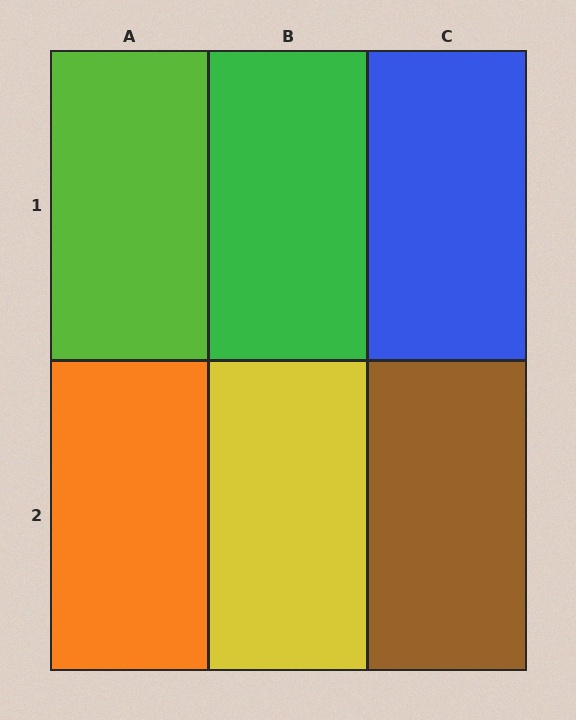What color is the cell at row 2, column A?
Orange.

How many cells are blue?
1 cell is blue.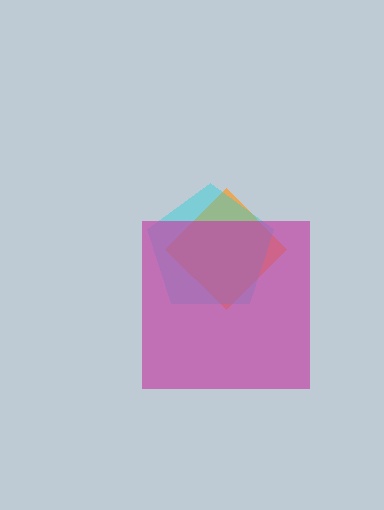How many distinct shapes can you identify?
There are 3 distinct shapes: an orange diamond, a cyan pentagon, a magenta square.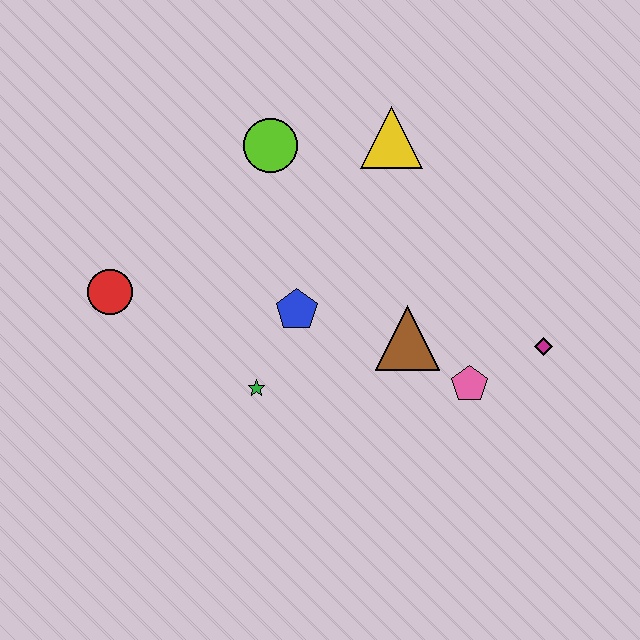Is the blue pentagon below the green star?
No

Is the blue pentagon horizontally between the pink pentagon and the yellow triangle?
No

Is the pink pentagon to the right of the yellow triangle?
Yes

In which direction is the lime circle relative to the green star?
The lime circle is above the green star.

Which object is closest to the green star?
The blue pentagon is closest to the green star.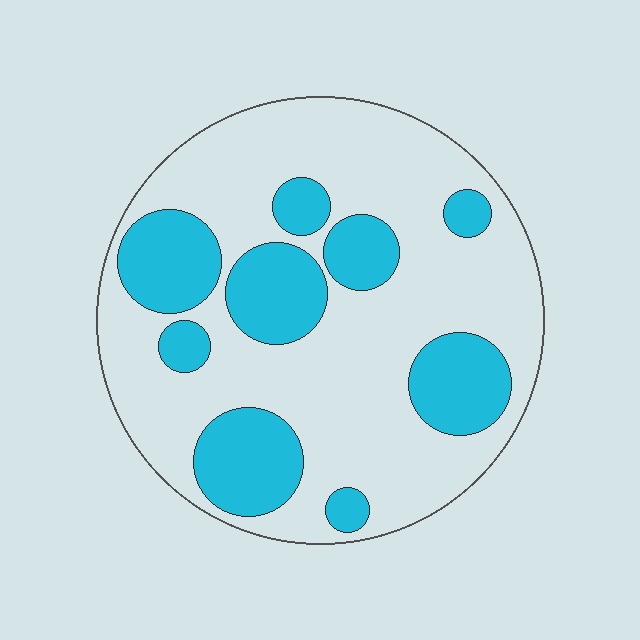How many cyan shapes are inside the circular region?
9.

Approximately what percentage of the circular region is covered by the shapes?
Approximately 30%.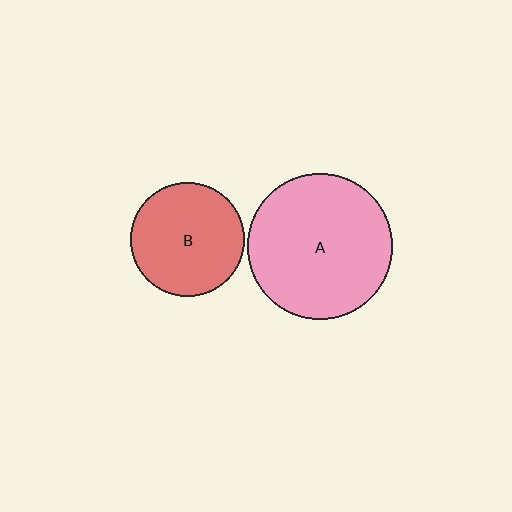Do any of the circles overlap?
No, none of the circles overlap.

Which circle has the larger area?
Circle A (pink).